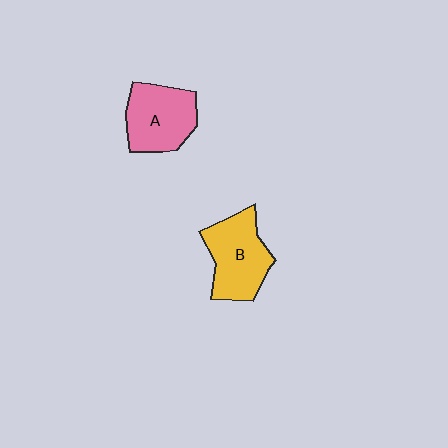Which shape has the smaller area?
Shape A (pink).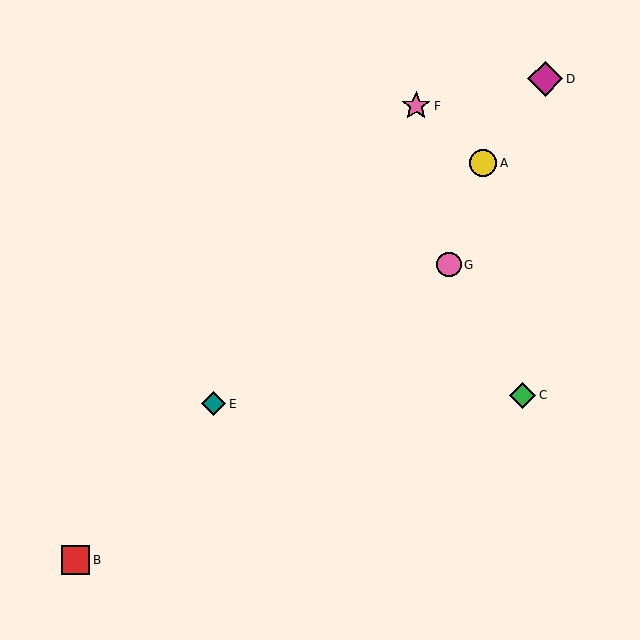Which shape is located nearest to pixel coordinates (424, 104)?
The pink star (labeled F) at (416, 106) is nearest to that location.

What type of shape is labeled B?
Shape B is a red square.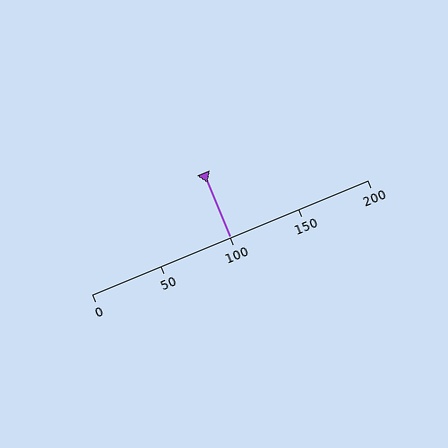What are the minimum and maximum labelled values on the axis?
The axis runs from 0 to 200.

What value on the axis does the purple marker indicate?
The marker indicates approximately 100.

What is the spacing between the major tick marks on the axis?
The major ticks are spaced 50 apart.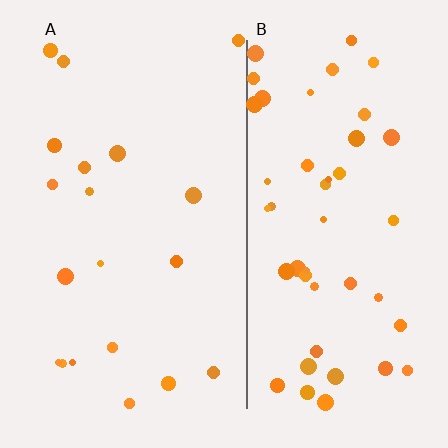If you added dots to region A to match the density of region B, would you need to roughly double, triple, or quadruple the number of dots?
Approximately double.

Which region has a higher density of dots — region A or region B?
B (the right).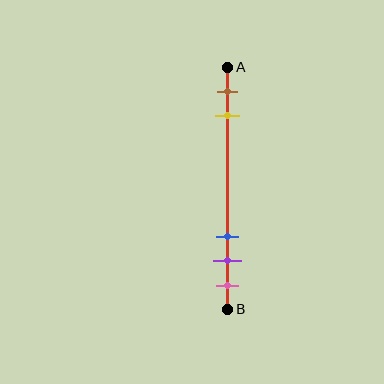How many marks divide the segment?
There are 5 marks dividing the segment.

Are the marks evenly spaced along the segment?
No, the marks are not evenly spaced.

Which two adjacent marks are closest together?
The purple and pink marks are the closest adjacent pair.